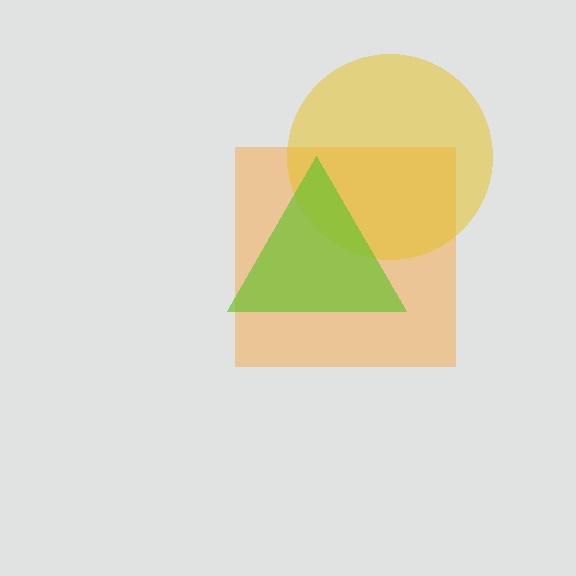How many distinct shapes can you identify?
There are 3 distinct shapes: an orange square, a yellow circle, a lime triangle.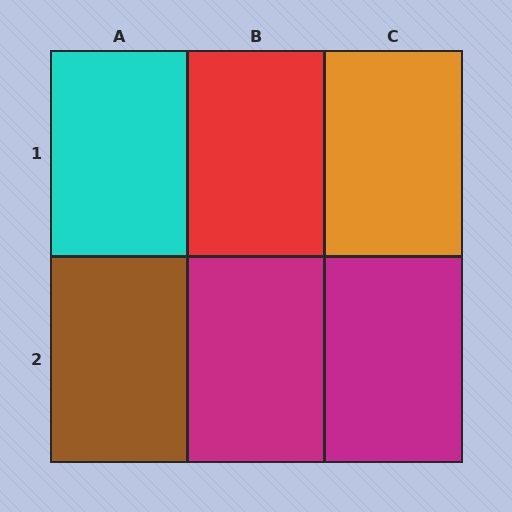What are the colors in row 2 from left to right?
Brown, magenta, magenta.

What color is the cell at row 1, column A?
Cyan.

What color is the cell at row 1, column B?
Red.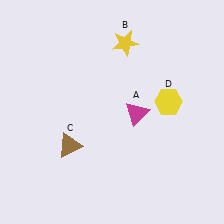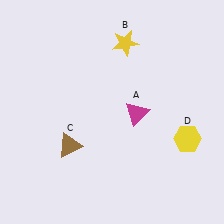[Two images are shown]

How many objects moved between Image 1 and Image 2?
1 object moved between the two images.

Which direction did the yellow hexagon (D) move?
The yellow hexagon (D) moved down.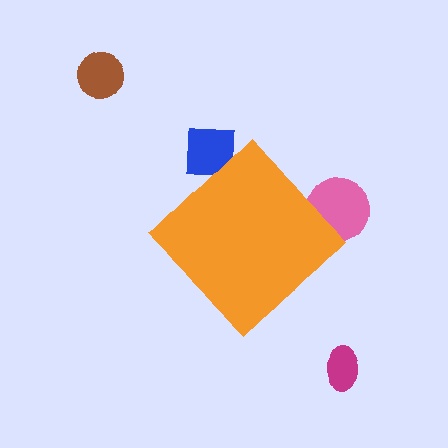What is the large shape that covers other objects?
An orange diamond.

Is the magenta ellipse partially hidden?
No, the magenta ellipse is fully visible.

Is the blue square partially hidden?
Yes, the blue square is partially hidden behind the orange diamond.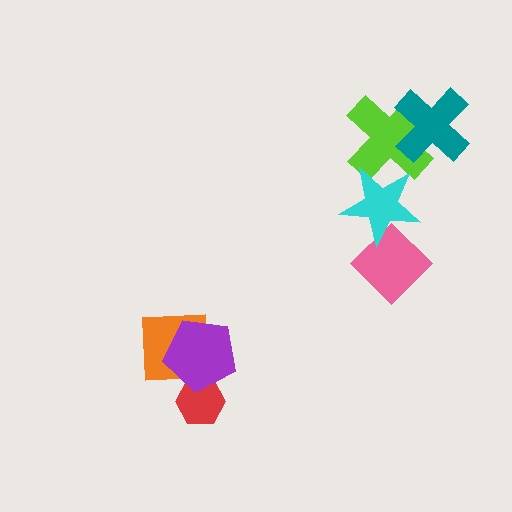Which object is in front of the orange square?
The purple pentagon is in front of the orange square.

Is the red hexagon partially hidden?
Yes, it is partially covered by another shape.